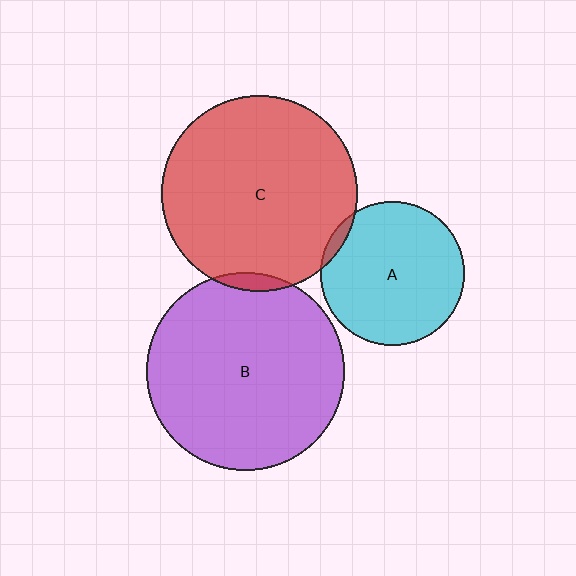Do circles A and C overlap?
Yes.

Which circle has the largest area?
Circle B (purple).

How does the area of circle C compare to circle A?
Approximately 1.9 times.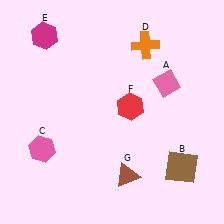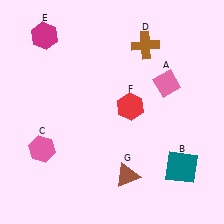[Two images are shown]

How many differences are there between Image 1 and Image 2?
There are 2 differences between the two images.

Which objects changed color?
B changed from brown to teal. D changed from orange to brown.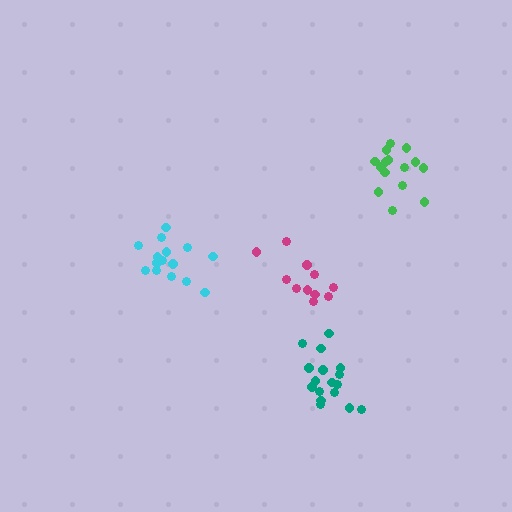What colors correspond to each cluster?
The clusters are colored: magenta, teal, cyan, green.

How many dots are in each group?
Group 1: 11 dots, Group 2: 17 dots, Group 3: 15 dots, Group 4: 15 dots (58 total).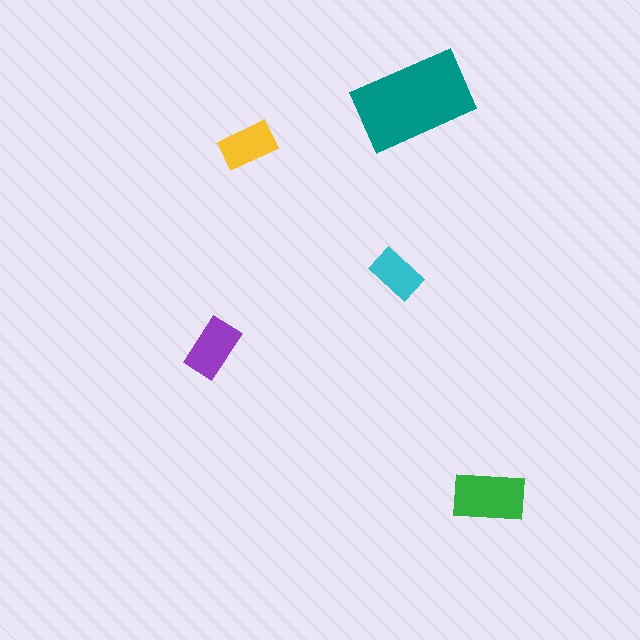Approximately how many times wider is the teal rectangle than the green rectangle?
About 1.5 times wider.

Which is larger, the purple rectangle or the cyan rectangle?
The purple one.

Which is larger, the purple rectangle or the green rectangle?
The green one.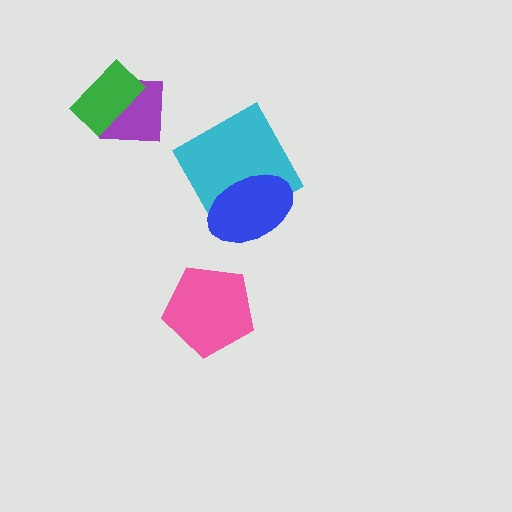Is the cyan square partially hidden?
Yes, it is partially covered by another shape.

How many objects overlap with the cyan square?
1 object overlaps with the cyan square.